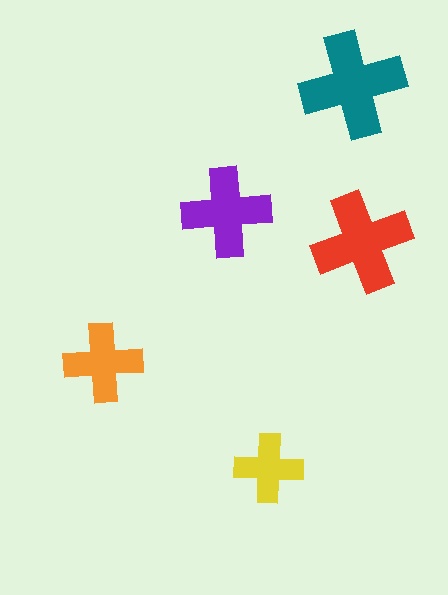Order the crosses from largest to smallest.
the teal one, the red one, the purple one, the orange one, the yellow one.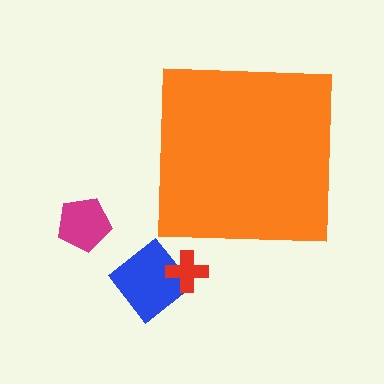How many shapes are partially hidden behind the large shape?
0 shapes are partially hidden.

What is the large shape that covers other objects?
An orange square.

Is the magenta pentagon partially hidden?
No, the magenta pentagon is fully visible.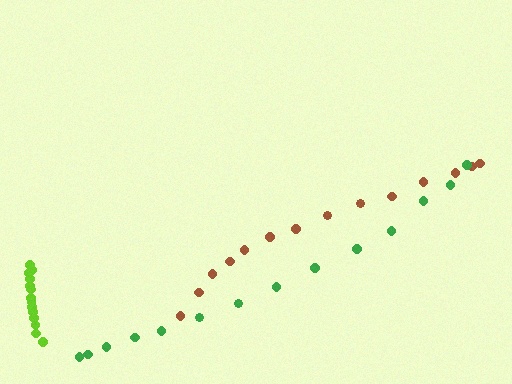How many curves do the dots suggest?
There are 3 distinct paths.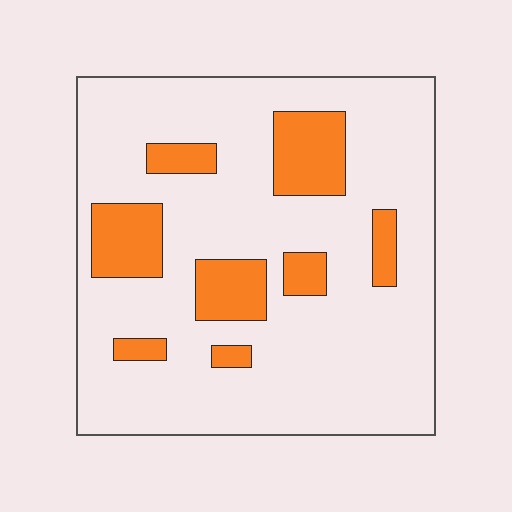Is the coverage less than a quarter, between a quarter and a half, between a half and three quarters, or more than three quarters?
Less than a quarter.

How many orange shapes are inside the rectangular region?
8.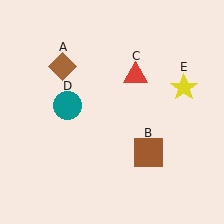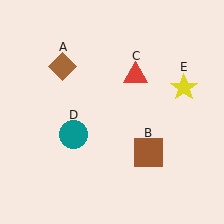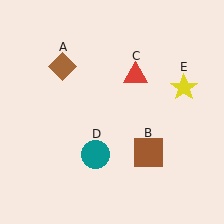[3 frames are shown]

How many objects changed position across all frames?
1 object changed position: teal circle (object D).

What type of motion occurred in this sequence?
The teal circle (object D) rotated counterclockwise around the center of the scene.